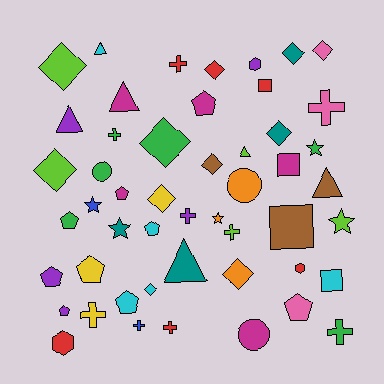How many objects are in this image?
There are 50 objects.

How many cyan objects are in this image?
There are 5 cyan objects.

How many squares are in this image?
There are 4 squares.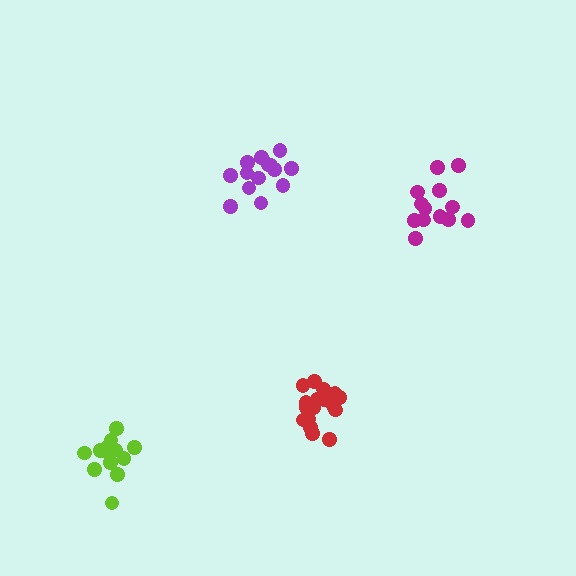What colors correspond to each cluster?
The clusters are colored: magenta, purple, lime, red.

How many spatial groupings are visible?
There are 4 spatial groupings.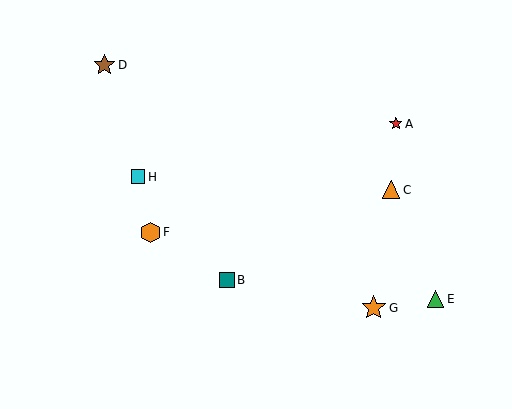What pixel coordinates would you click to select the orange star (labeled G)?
Click at (374, 308) to select the orange star G.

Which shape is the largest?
The orange star (labeled G) is the largest.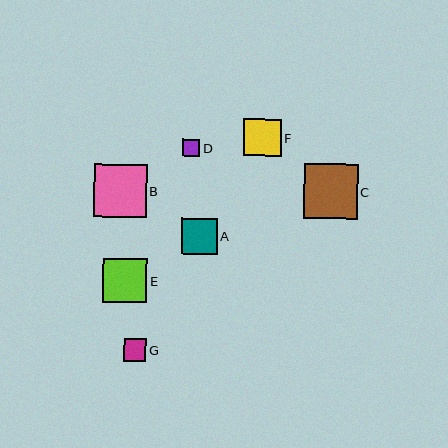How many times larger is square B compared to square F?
Square B is approximately 1.4 times the size of square F.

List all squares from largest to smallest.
From largest to smallest: C, B, E, F, A, G, D.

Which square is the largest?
Square C is the largest with a size of approximately 54 pixels.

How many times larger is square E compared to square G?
Square E is approximately 2.0 times the size of square G.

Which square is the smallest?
Square D is the smallest with a size of approximately 17 pixels.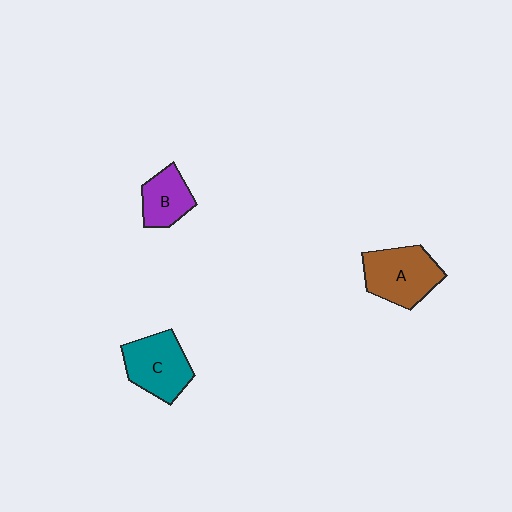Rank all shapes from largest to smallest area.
From largest to smallest: A (brown), C (teal), B (purple).